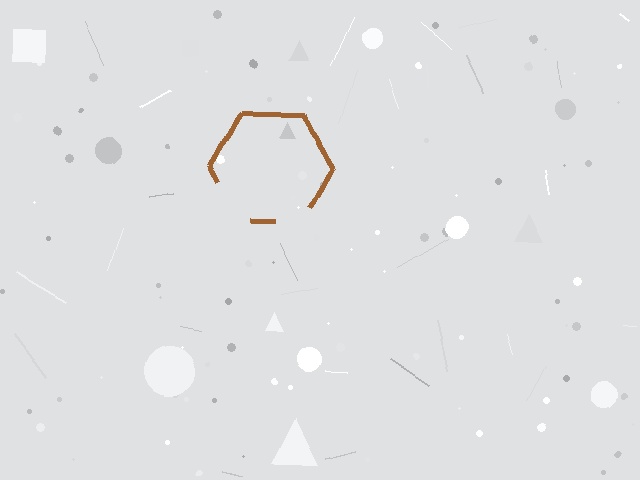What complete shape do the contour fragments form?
The contour fragments form a hexagon.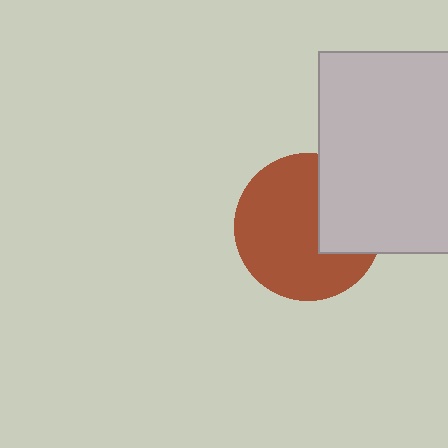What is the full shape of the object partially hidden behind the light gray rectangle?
The partially hidden object is a brown circle.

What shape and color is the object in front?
The object in front is a light gray rectangle.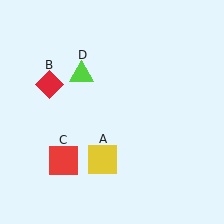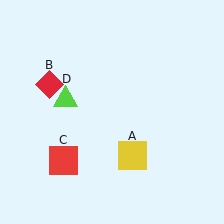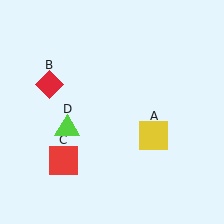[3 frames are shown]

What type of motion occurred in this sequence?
The yellow square (object A), lime triangle (object D) rotated counterclockwise around the center of the scene.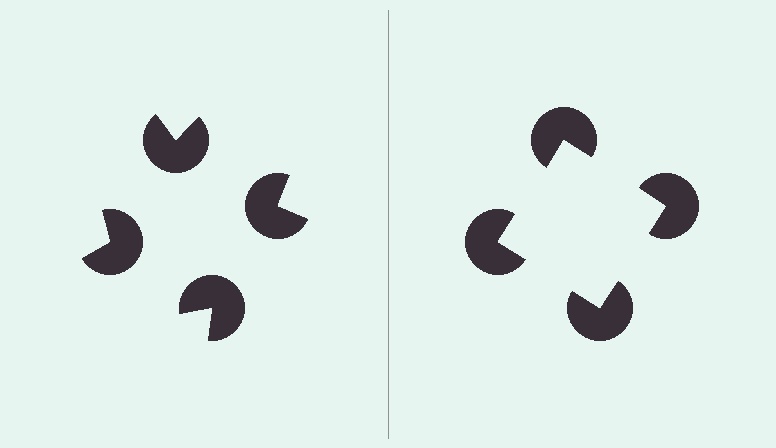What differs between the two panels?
The pac-man discs are positioned identically on both sides; only the wedge orientations differ. On the right they align to a square; on the left they are misaligned.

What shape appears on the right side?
An illusory square.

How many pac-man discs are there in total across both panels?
8 — 4 on each side.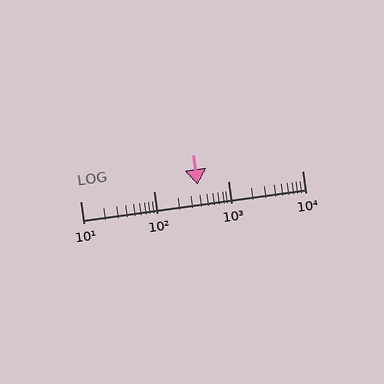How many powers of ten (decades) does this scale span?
The scale spans 3 decades, from 10 to 10000.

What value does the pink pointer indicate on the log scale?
The pointer indicates approximately 390.